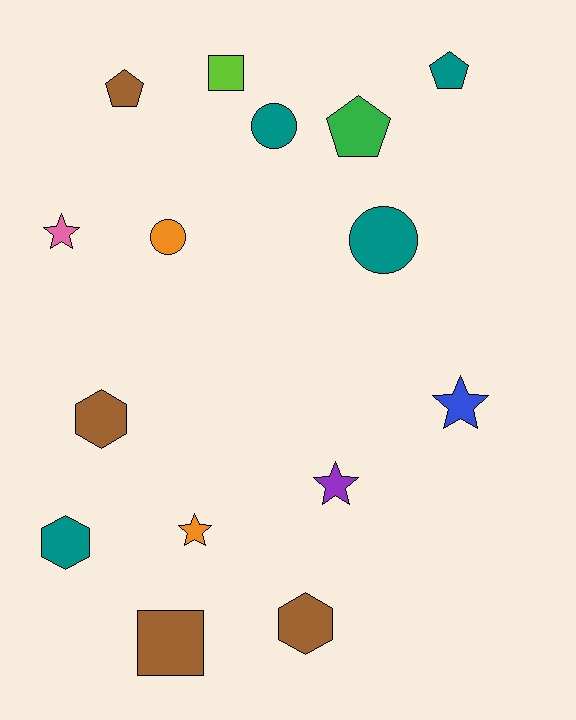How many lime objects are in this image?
There is 1 lime object.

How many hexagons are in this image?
There are 3 hexagons.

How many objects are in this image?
There are 15 objects.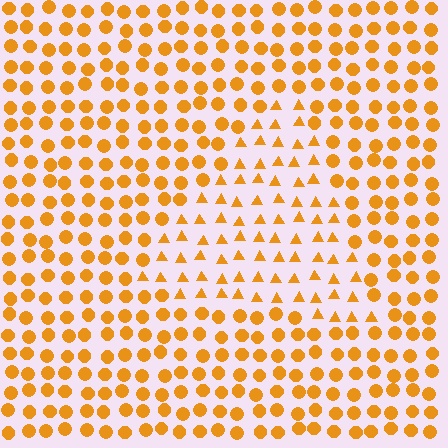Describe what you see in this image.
The image is filled with small orange elements arranged in a uniform grid. A triangle-shaped region contains triangles, while the surrounding area contains circles. The boundary is defined purely by the change in element shape.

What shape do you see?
I see a triangle.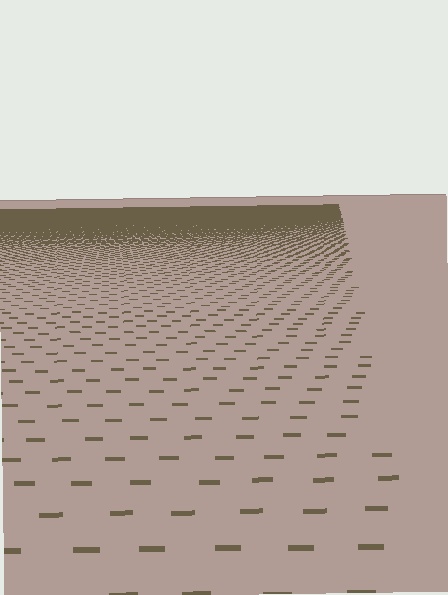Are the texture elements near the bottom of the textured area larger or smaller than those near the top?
Larger. Near the bottom, elements are closer to the viewer and appear at a bigger on-screen size.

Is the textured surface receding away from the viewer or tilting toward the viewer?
The surface is receding away from the viewer. Texture elements get smaller and denser toward the top.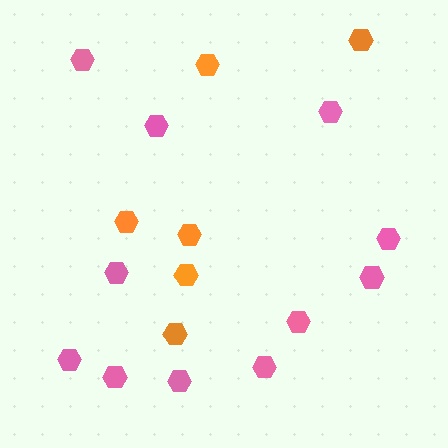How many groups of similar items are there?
There are 2 groups: one group of pink hexagons (11) and one group of orange hexagons (6).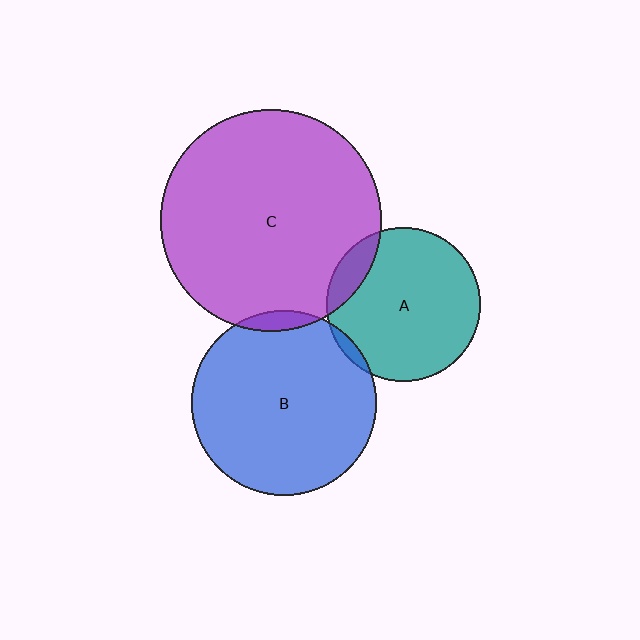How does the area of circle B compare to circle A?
Approximately 1.4 times.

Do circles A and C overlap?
Yes.